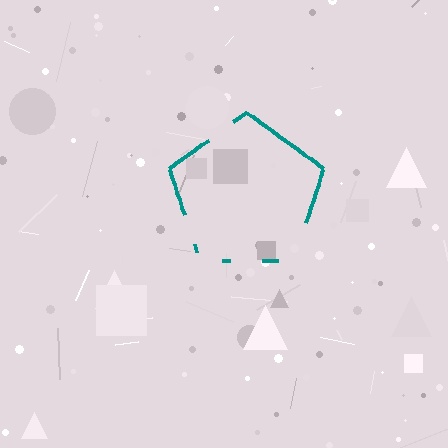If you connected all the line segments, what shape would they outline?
They would outline a pentagon.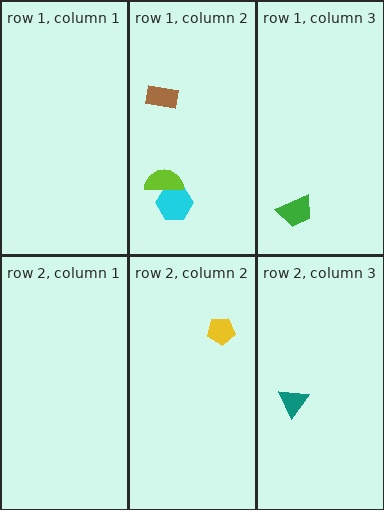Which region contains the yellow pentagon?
The row 2, column 2 region.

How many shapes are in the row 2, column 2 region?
1.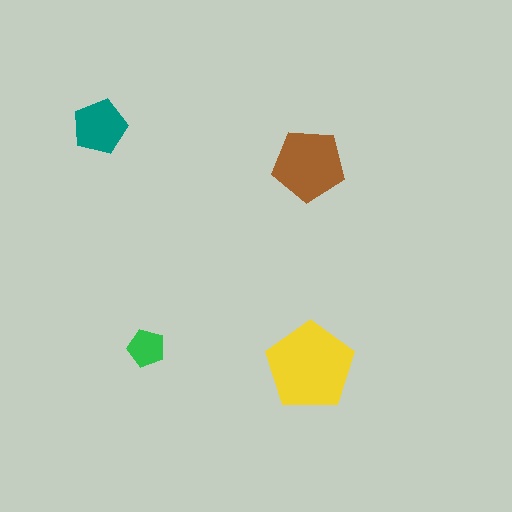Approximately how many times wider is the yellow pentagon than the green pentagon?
About 2.5 times wider.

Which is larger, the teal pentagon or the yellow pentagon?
The yellow one.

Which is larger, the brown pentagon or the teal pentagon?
The brown one.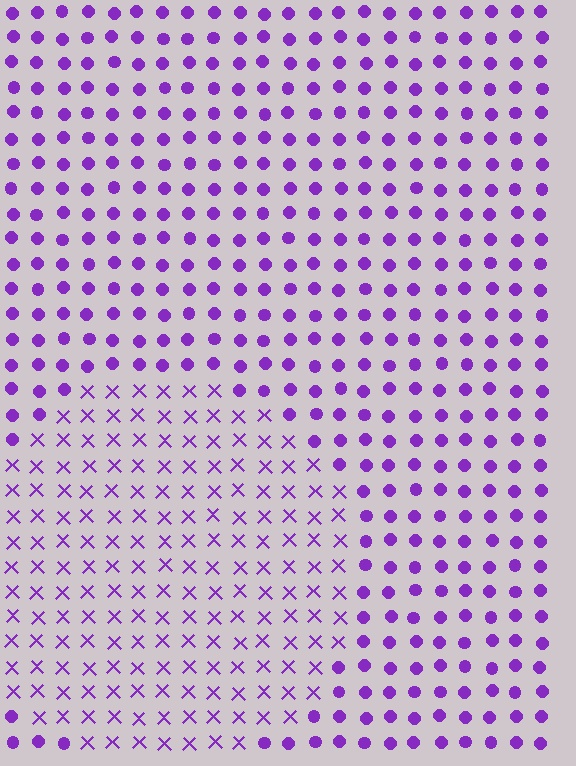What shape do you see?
I see a circle.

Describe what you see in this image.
The image is filled with small purple elements arranged in a uniform grid. A circle-shaped region contains X marks, while the surrounding area contains circles. The boundary is defined purely by the change in element shape.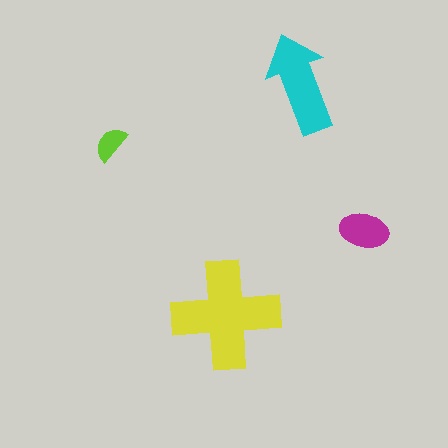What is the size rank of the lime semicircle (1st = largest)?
4th.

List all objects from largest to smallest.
The yellow cross, the cyan arrow, the magenta ellipse, the lime semicircle.